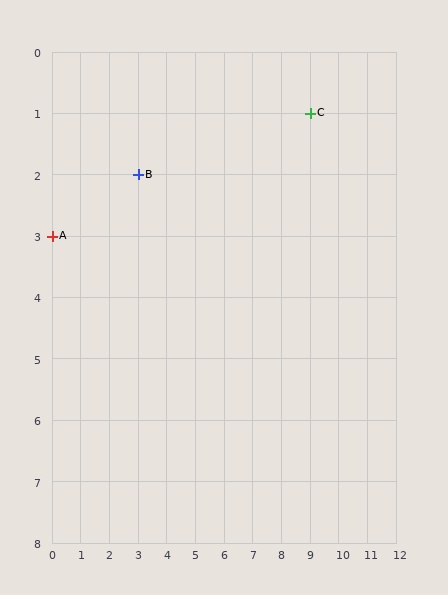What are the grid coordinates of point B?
Point B is at grid coordinates (3, 2).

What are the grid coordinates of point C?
Point C is at grid coordinates (9, 1).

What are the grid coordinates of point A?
Point A is at grid coordinates (0, 3).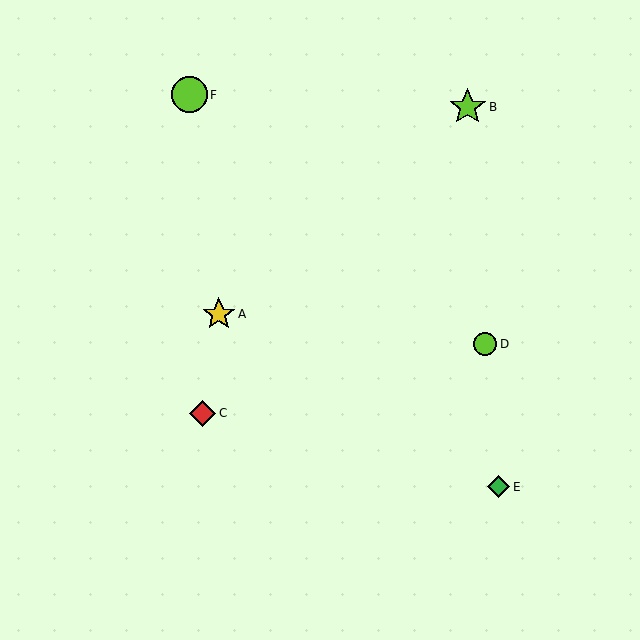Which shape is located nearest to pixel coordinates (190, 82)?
The lime circle (labeled F) at (189, 95) is nearest to that location.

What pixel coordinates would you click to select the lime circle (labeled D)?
Click at (485, 344) to select the lime circle D.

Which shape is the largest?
The lime star (labeled B) is the largest.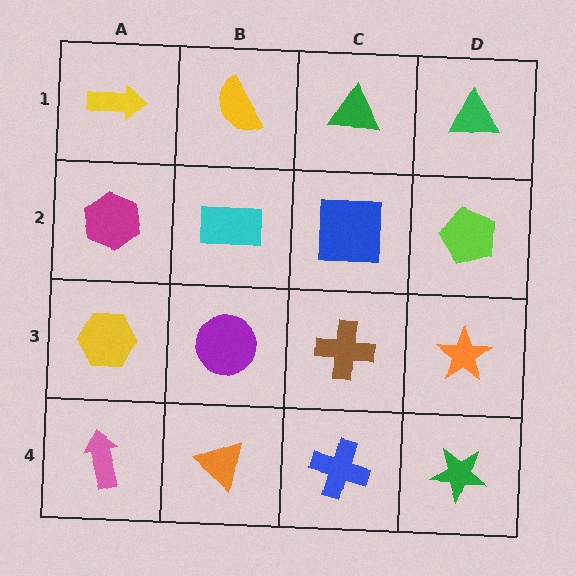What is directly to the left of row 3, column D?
A brown cross.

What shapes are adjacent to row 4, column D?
An orange star (row 3, column D), a blue cross (row 4, column C).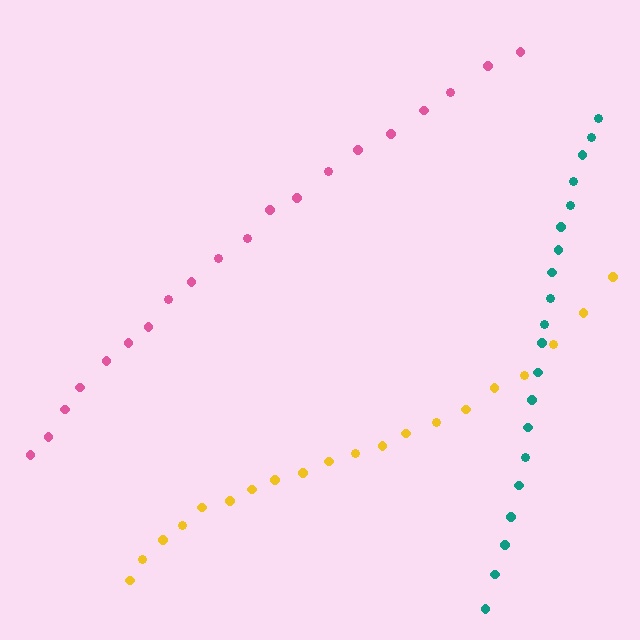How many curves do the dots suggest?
There are 3 distinct paths.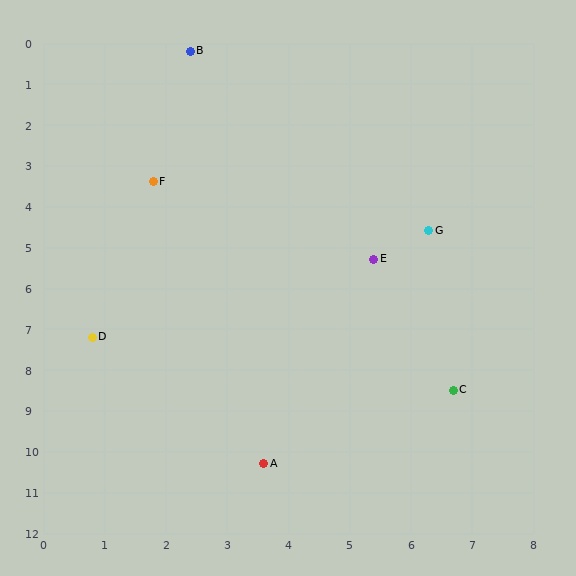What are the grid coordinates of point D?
Point D is at approximately (0.8, 7.2).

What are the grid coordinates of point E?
Point E is at approximately (5.4, 5.3).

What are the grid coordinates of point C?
Point C is at approximately (6.7, 8.5).